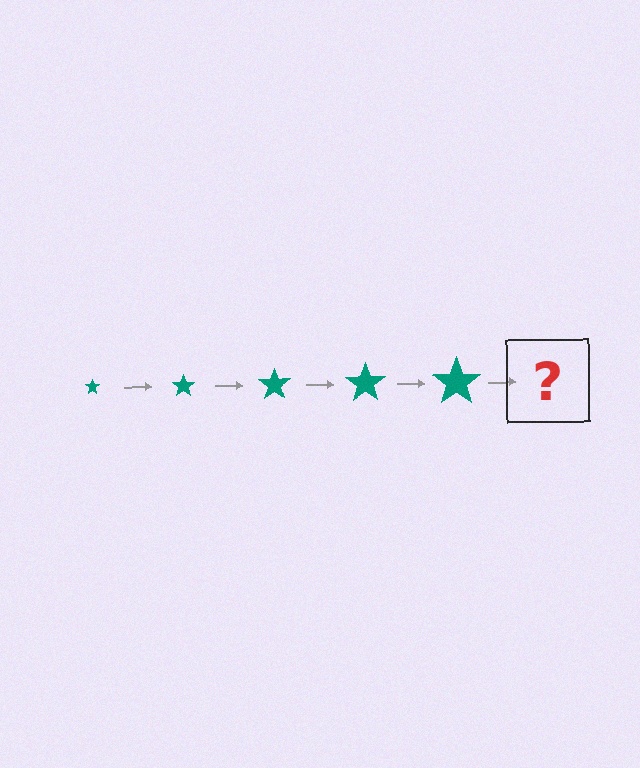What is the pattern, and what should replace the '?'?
The pattern is that the star gets progressively larger each step. The '?' should be a teal star, larger than the previous one.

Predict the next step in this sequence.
The next step is a teal star, larger than the previous one.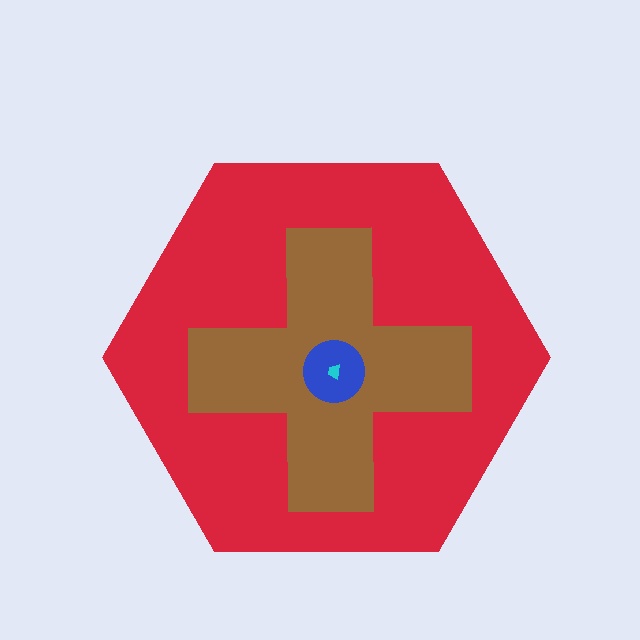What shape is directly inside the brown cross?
The blue circle.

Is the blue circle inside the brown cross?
Yes.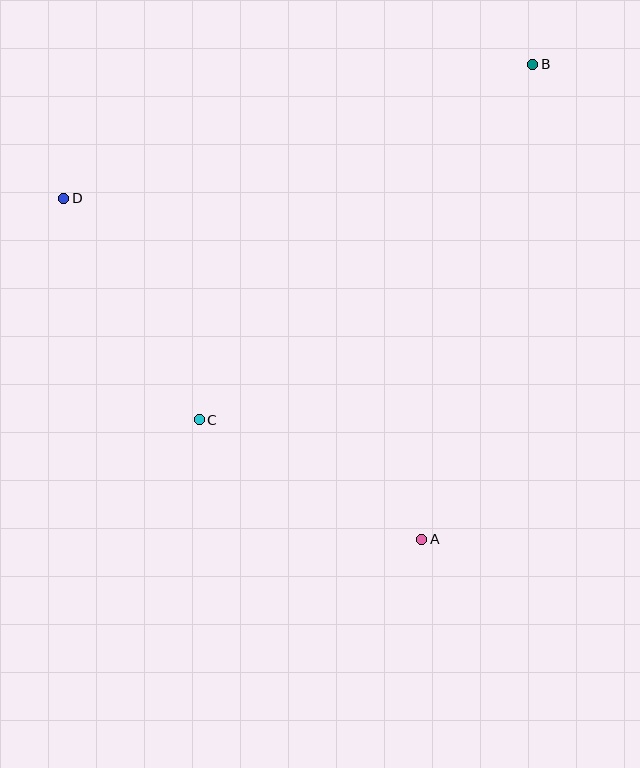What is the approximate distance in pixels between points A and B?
The distance between A and B is approximately 488 pixels.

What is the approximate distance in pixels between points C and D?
The distance between C and D is approximately 259 pixels.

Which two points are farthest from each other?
Points A and D are farthest from each other.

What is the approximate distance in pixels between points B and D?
The distance between B and D is approximately 488 pixels.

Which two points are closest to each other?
Points A and C are closest to each other.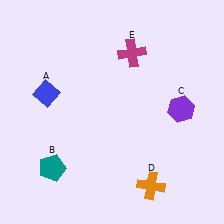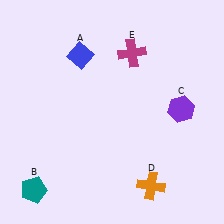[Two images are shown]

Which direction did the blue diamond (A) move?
The blue diamond (A) moved up.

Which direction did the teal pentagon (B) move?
The teal pentagon (B) moved down.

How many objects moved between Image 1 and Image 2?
2 objects moved between the two images.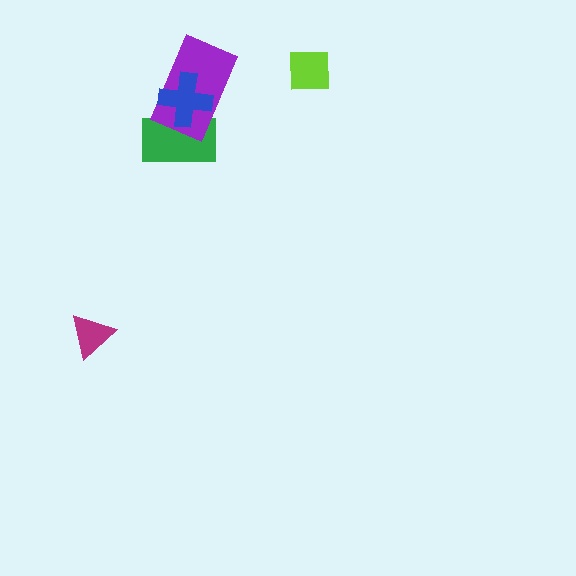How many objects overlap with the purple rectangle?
2 objects overlap with the purple rectangle.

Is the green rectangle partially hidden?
Yes, it is partially covered by another shape.